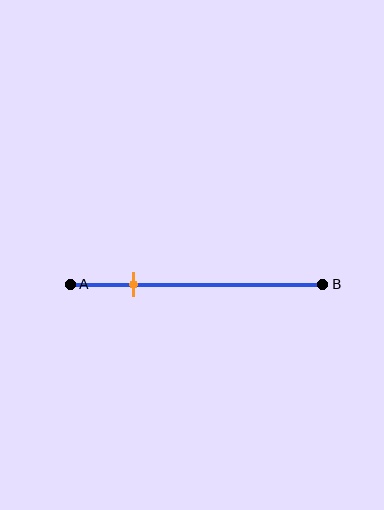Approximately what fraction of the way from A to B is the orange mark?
The orange mark is approximately 25% of the way from A to B.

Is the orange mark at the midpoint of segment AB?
No, the mark is at about 25% from A, not at the 50% midpoint.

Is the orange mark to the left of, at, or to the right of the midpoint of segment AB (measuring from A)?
The orange mark is to the left of the midpoint of segment AB.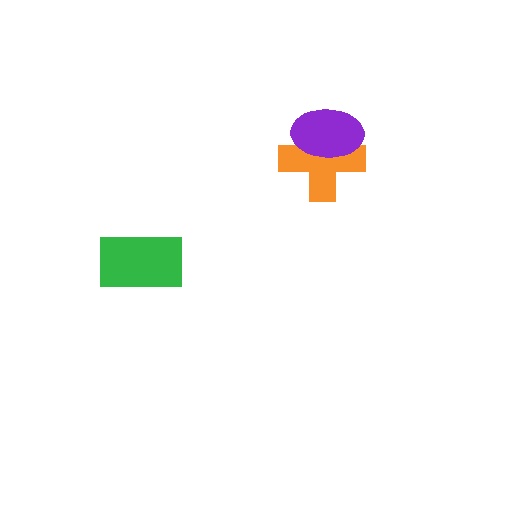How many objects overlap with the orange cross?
1 object overlaps with the orange cross.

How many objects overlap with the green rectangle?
0 objects overlap with the green rectangle.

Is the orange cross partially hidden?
Yes, it is partially covered by another shape.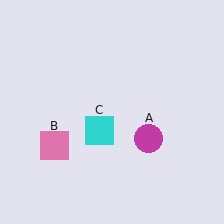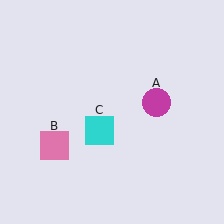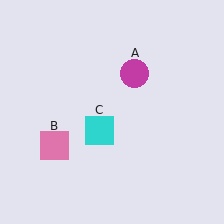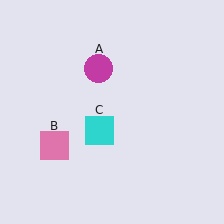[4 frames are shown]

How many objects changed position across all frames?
1 object changed position: magenta circle (object A).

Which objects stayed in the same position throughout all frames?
Pink square (object B) and cyan square (object C) remained stationary.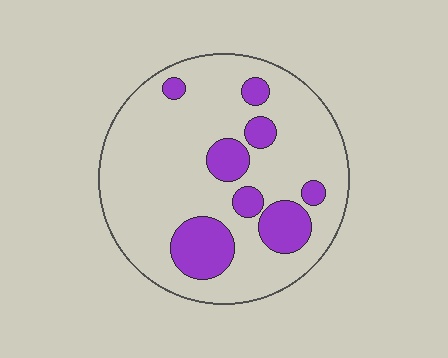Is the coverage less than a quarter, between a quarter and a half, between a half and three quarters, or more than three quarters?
Less than a quarter.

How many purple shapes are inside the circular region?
8.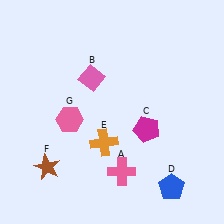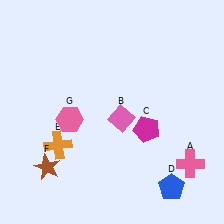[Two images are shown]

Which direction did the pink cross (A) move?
The pink cross (A) moved right.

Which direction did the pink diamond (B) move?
The pink diamond (B) moved down.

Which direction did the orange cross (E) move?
The orange cross (E) moved left.